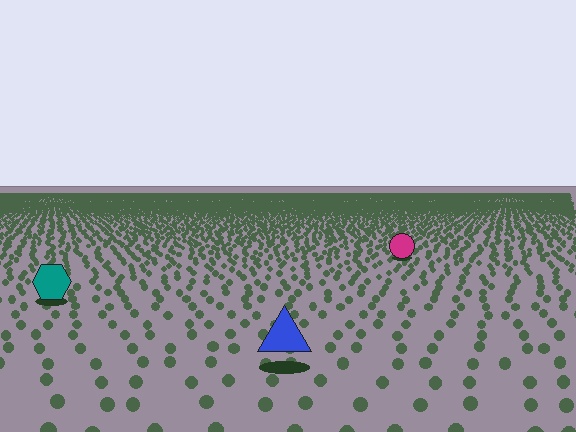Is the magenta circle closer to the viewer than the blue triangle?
No. The blue triangle is closer — you can tell from the texture gradient: the ground texture is coarser near it.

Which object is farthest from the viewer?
The magenta circle is farthest from the viewer. It appears smaller and the ground texture around it is denser.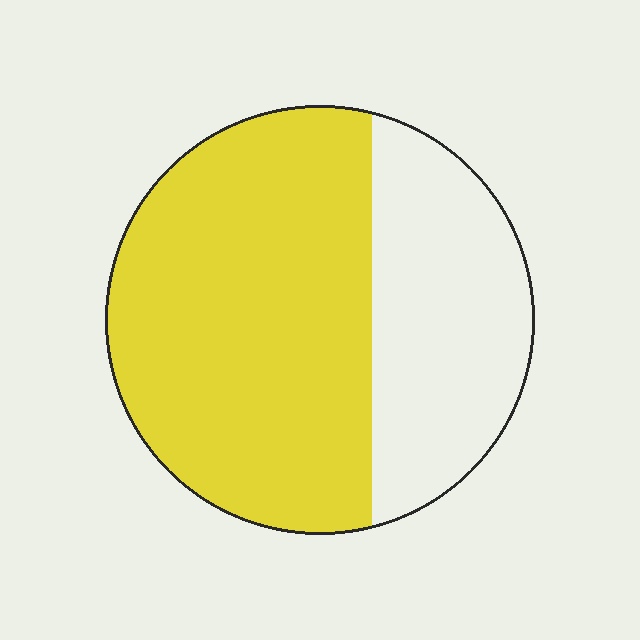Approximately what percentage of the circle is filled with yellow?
Approximately 65%.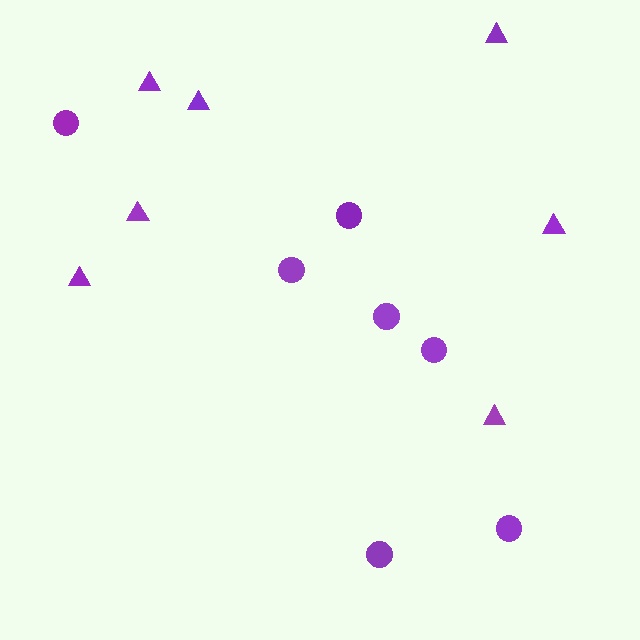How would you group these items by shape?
There are 2 groups: one group of circles (7) and one group of triangles (7).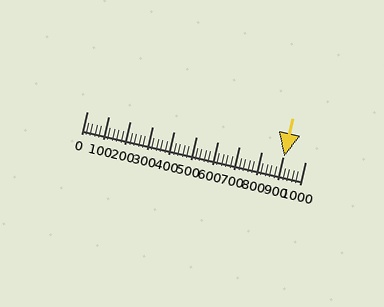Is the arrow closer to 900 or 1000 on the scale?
The arrow is closer to 900.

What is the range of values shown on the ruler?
The ruler shows values from 0 to 1000.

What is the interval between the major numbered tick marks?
The major tick marks are spaced 100 units apart.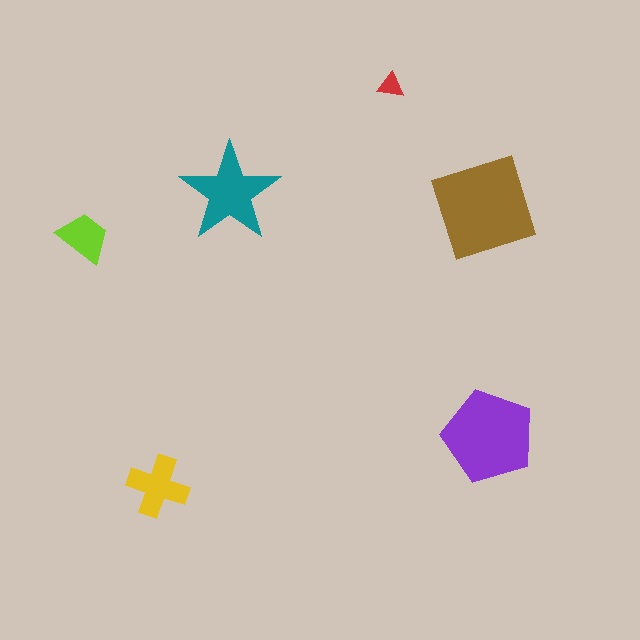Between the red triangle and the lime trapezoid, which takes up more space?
The lime trapezoid.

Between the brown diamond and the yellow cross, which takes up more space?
The brown diamond.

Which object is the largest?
The brown diamond.